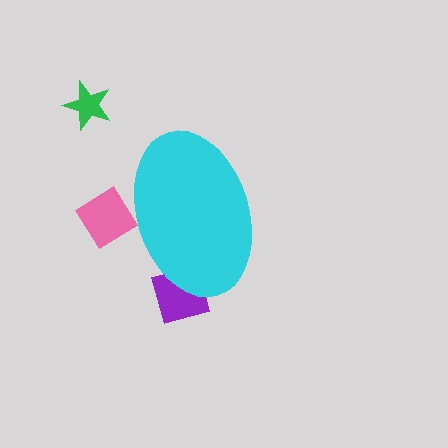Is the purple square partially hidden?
Yes, the purple square is partially hidden behind the cyan ellipse.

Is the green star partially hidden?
No, the green star is fully visible.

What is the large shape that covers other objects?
A cyan ellipse.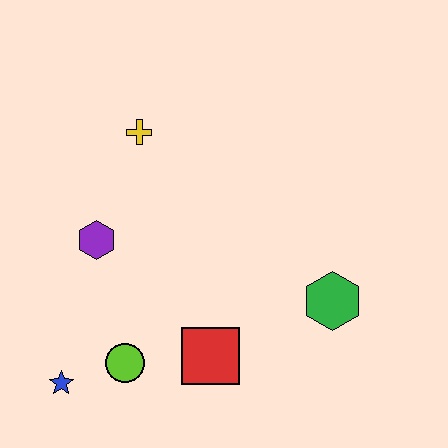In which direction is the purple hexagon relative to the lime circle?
The purple hexagon is above the lime circle.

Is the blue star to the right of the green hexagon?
No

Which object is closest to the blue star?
The lime circle is closest to the blue star.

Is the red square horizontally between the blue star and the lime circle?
No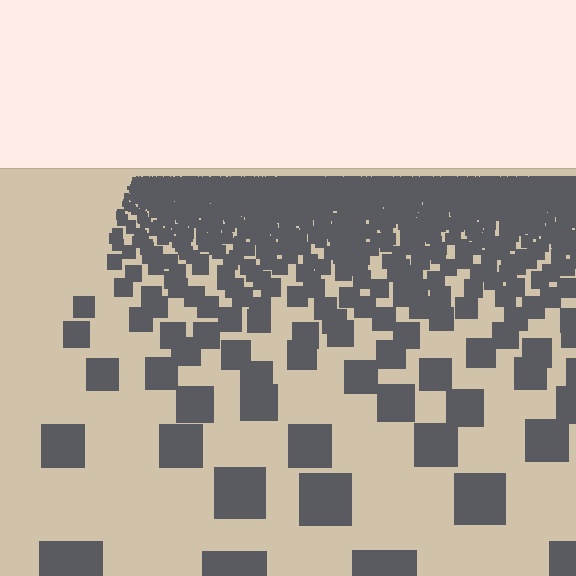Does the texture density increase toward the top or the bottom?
Density increases toward the top.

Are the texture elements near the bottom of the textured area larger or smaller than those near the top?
Larger. Near the bottom, elements are closer to the viewer and appear at a bigger on-screen size.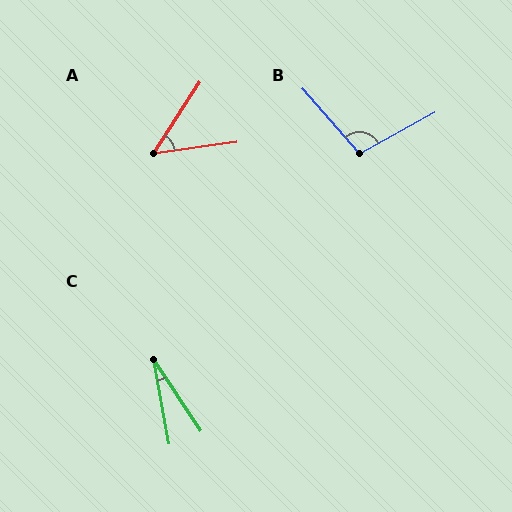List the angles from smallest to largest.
C (23°), A (49°), B (102°).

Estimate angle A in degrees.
Approximately 49 degrees.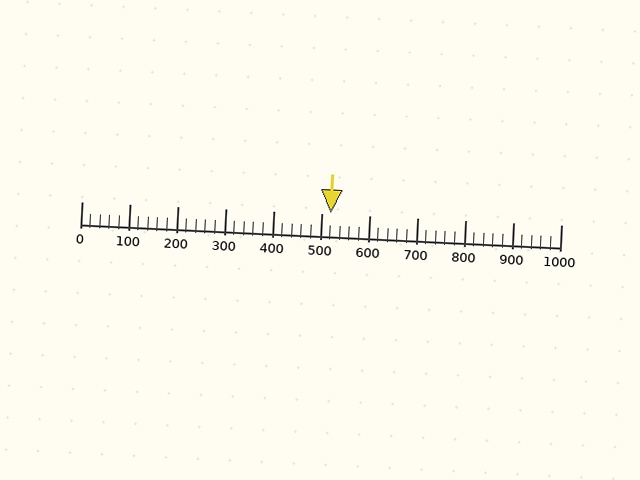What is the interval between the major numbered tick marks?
The major tick marks are spaced 100 units apart.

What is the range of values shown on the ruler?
The ruler shows values from 0 to 1000.